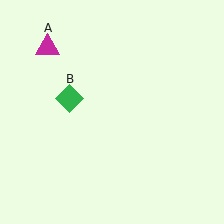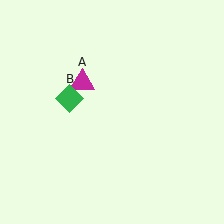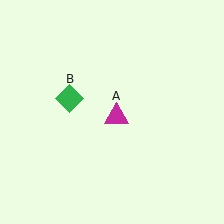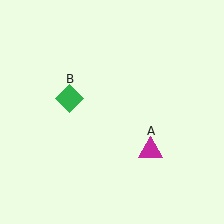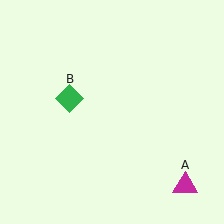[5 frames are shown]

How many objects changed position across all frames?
1 object changed position: magenta triangle (object A).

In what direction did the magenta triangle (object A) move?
The magenta triangle (object A) moved down and to the right.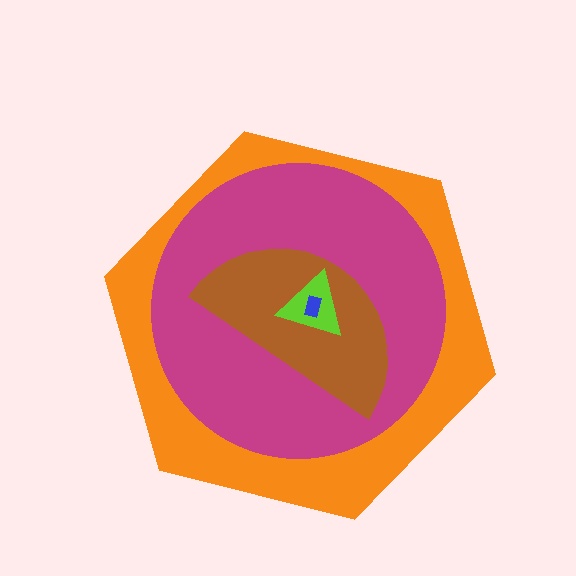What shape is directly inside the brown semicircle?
The lime triangle.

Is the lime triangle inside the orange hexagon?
Yes.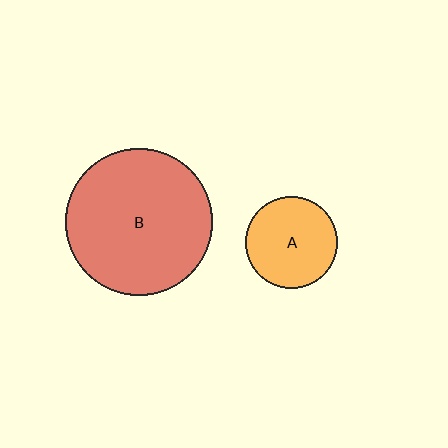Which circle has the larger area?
Circle B (red).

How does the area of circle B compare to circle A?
Approximately 2.5 times.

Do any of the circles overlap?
No, none of the circles overlap.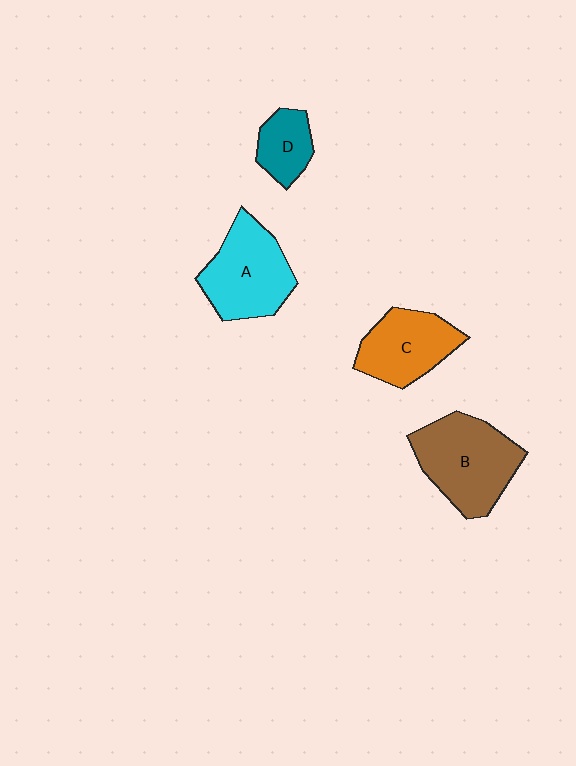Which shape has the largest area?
Shape B (brown).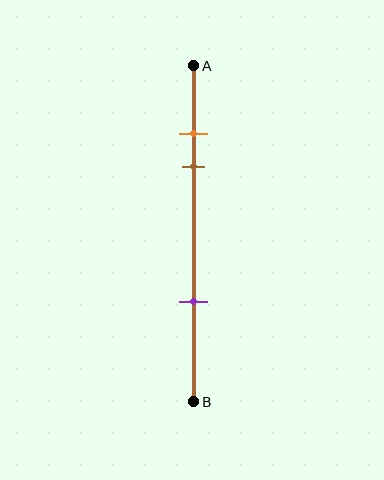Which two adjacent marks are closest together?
The orange and brown marks are the closest adjacent pair.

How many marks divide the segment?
There are 3 marks dividing the segment.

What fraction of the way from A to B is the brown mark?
The brown mark is approximately 30% (0.3) of the way from A to B.